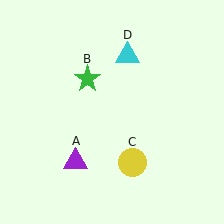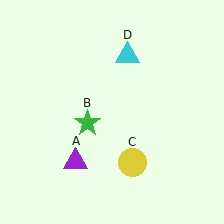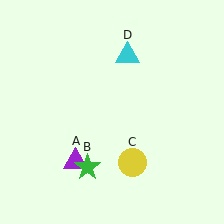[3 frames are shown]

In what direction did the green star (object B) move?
The green star (object B) moved down.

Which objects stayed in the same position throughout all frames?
Purple triangle (object A) and yellow circle (object C) and cyan triangle (object D) remained stationary.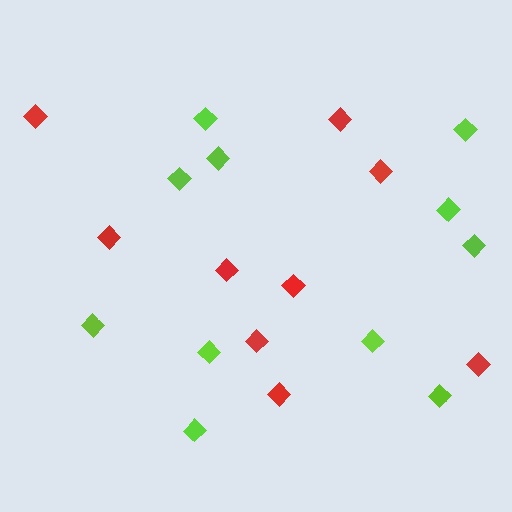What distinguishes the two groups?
There are 2 groups: one group of red diamonds (9) and one group of lime diamonds (11).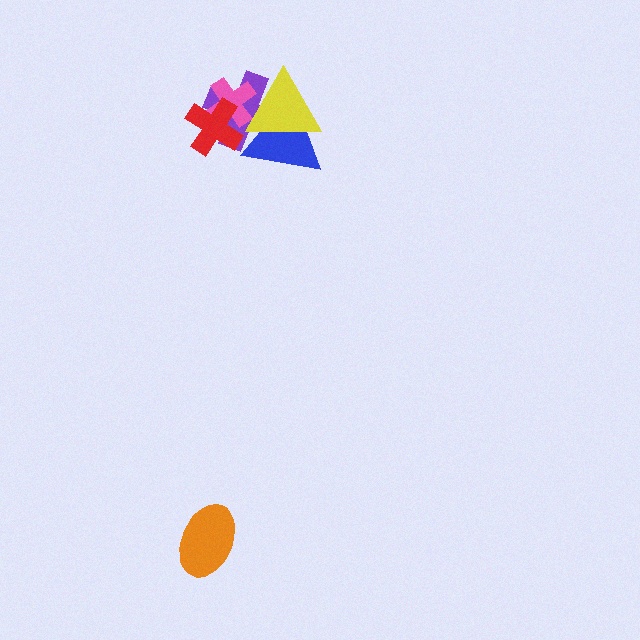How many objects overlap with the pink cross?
3 objects overlap with the pink cross.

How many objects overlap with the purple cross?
4 objects overlap with the purple cross.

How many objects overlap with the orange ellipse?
0 objects overlap with the orange ellipse.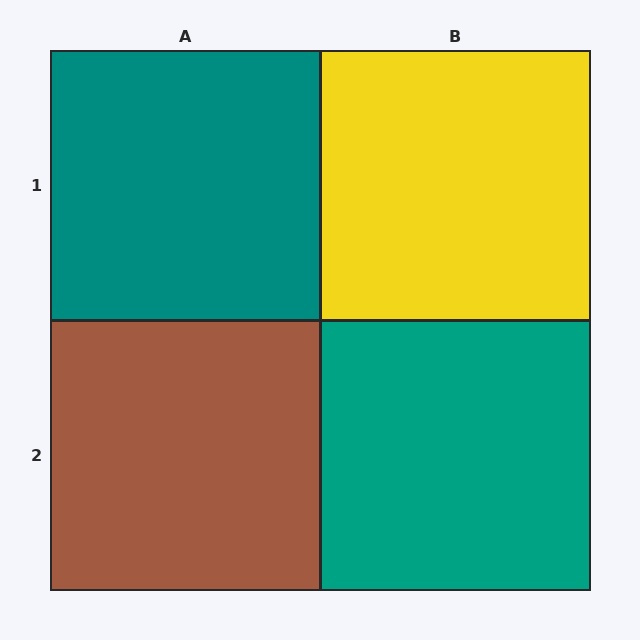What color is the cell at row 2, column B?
Teal.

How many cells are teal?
2 cells are teal.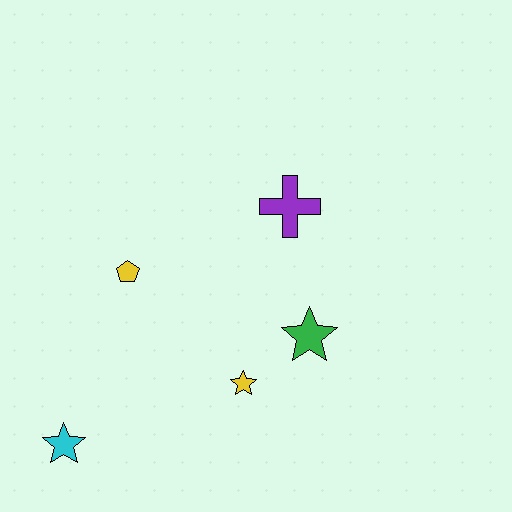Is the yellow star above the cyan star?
Yes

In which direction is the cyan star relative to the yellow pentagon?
The cyan star is below the yellow pentagon.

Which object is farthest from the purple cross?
The cyan star is farthest from the purple cross.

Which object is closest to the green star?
The yellow star is closest to the green star.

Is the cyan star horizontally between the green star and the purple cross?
No